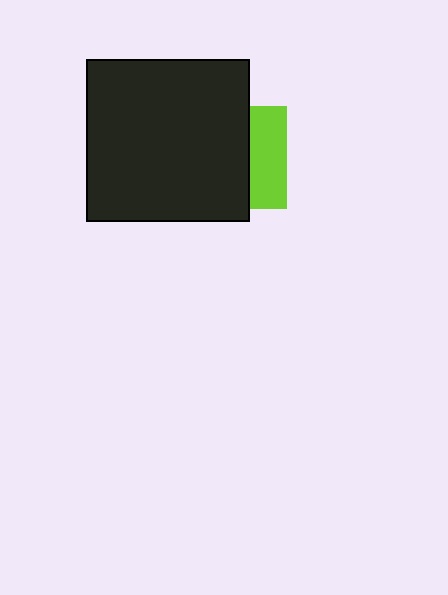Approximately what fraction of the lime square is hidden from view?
Roughly 63% of the lime square is hidden behind the black square.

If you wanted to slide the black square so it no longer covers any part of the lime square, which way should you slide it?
Slide it left — that is the most direct way to separate the two shapes.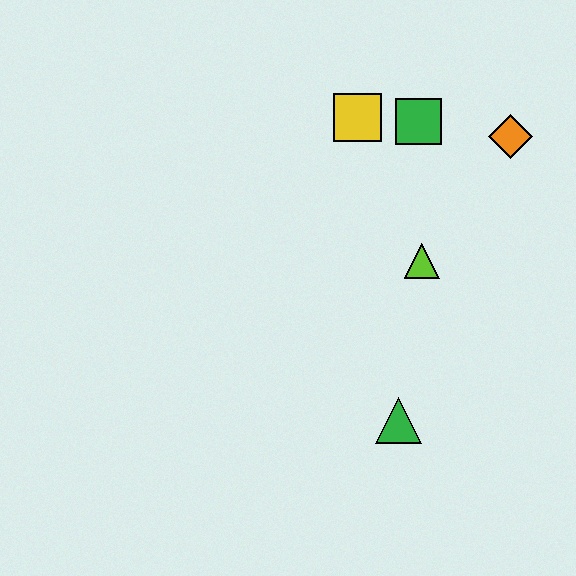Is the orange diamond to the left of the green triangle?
No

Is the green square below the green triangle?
No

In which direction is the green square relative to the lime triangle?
The green square is above the lime triangle.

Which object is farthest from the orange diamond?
The green triangle is farthest from the orange diamond.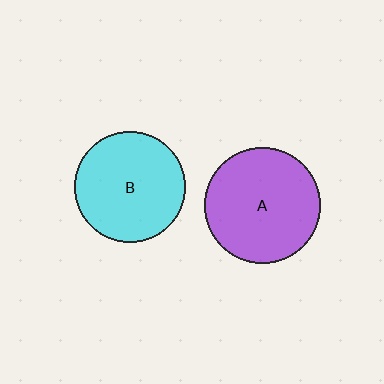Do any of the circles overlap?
No, none of the circles overlap.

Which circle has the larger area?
Circle A (purple).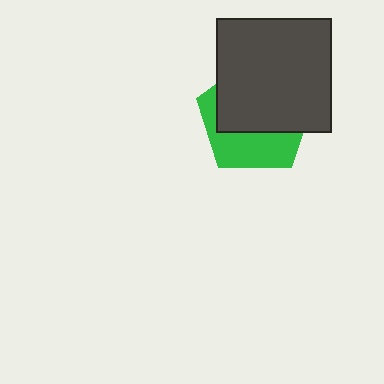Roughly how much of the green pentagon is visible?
A small part of it is visible (roughly 38%).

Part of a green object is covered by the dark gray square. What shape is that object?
It is a pentagon.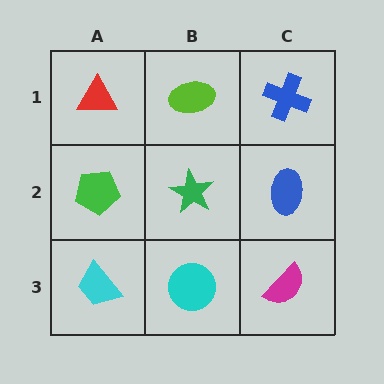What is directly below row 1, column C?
A blue ellipse.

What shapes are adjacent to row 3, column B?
A green star (row 2, column B), a cyan trapezoid (row 3, column A), a magenta semicircle (row 3, column C).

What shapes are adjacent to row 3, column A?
A green pentagon (row 2, column A), a cyan circle (row 3, column B).